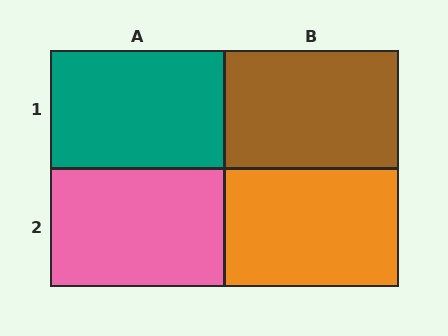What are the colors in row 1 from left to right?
Teal, brown.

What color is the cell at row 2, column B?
Orange.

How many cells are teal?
1 cell is teal.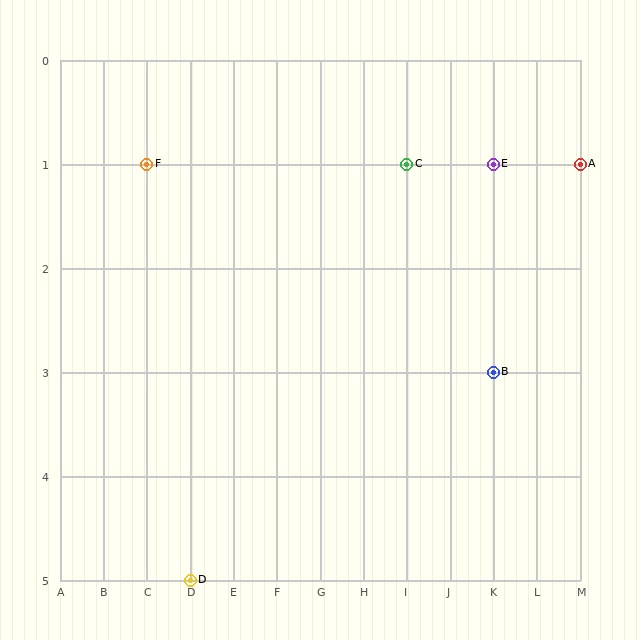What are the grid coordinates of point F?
Point F is at grid coordinates (C, 1).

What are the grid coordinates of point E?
Point E is at grid coordinates (K, 1).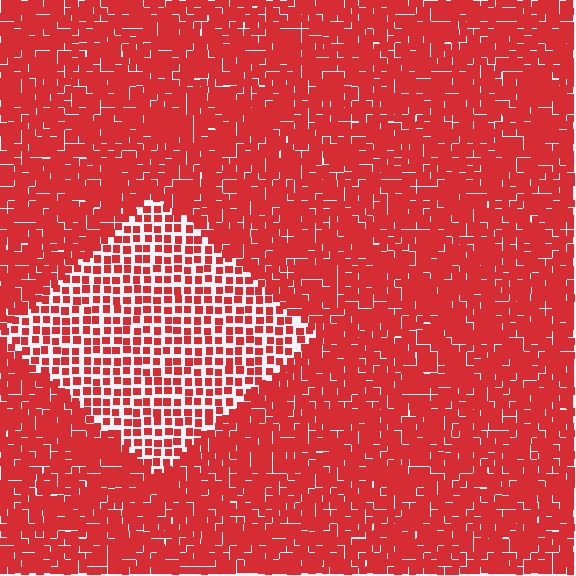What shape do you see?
I see a diamond.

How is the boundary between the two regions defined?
The boundary is defined by a change in element density (approximately 2.0x ratio). All elements are the same color, size, and shape.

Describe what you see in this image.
The image contains small red elements arranged at two different densities. A diamond-shaped region is visible where the elements are less densely packed than the surrounding area.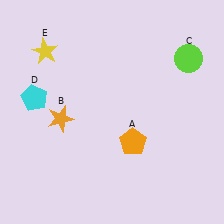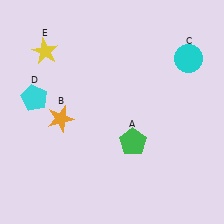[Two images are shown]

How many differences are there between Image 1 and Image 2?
There are 2 differences between the two images.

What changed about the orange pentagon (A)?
In Image 1, A is orange. In Image 2, it changed to green.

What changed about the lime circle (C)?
In Image 1, C is lime. In Image 2, it changed to cyan.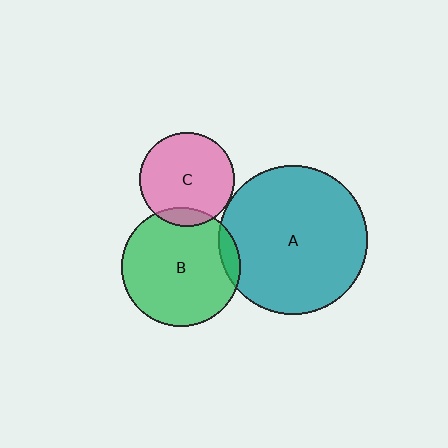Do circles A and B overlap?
Yes.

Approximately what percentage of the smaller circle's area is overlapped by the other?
Approximately 10%.